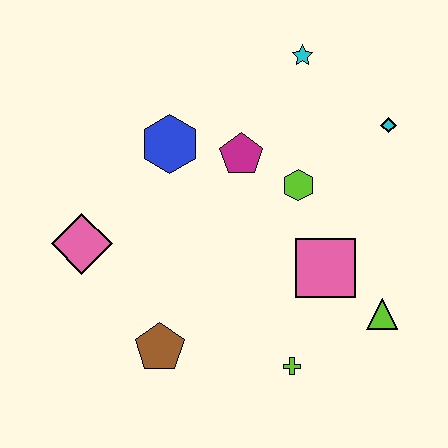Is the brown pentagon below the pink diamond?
Yes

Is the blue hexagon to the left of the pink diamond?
No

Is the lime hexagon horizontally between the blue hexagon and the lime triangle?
Yes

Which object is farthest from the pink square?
The pink diamond is farthest from the pink square.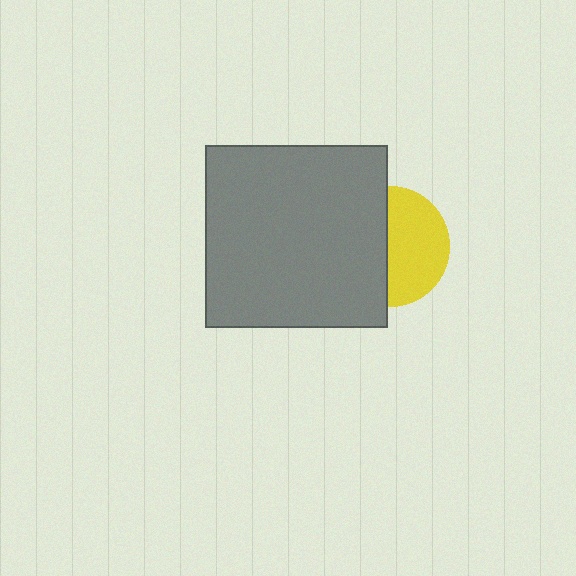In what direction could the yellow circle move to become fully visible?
The yellow circle could move right. That would shift it out from behind the gray square entirely.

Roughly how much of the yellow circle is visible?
About half of it is visible (roughly 53%).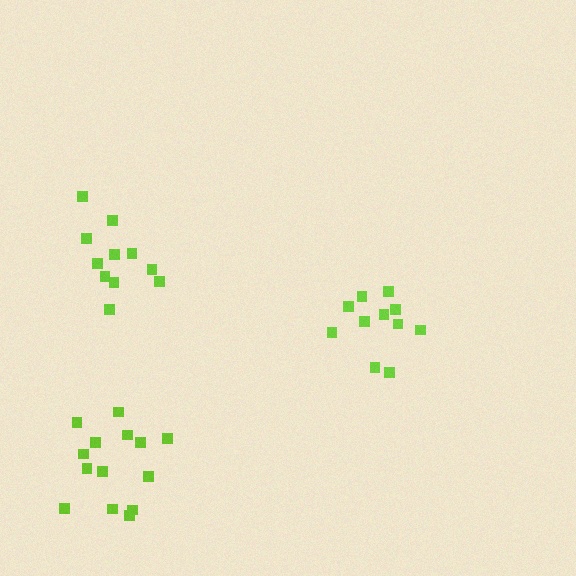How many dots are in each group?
Group 1: 11 dots, Group 2: 11 dots, Group 3: 14 dots (36 total).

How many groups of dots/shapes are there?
There are 3 groups.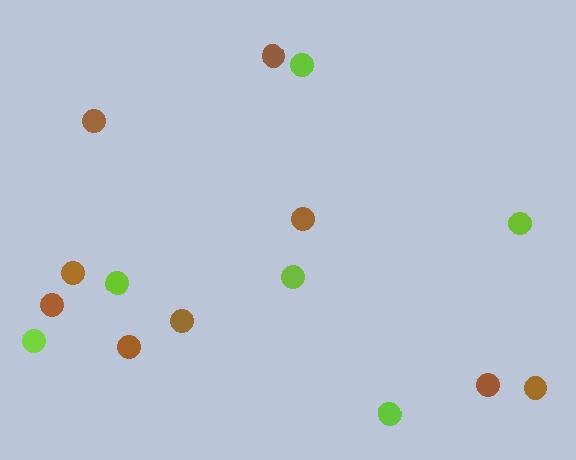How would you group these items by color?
There are 2 groups: one group of brown circles (9) and one group of lime circles (6).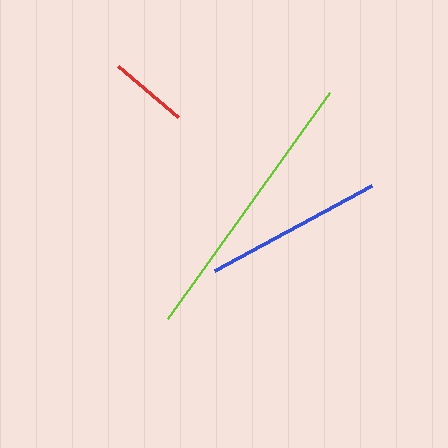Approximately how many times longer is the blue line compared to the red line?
The blue line is approximately 2.2 times the length of the red line.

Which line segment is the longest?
The lime line is the longest at approximately 278 pixels.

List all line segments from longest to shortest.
From longest to shortest: lime, blue, red.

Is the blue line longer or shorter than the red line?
The blue line is longer than the red line.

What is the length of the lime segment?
The lime segment is approximately 278 pixels long.